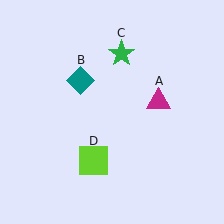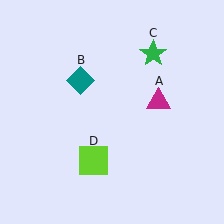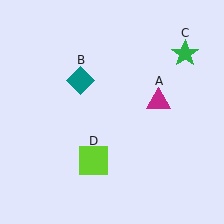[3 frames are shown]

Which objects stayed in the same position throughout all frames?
Magenta triangle (object A) and teal diamond (object B) and lime square (object D) remained stationary.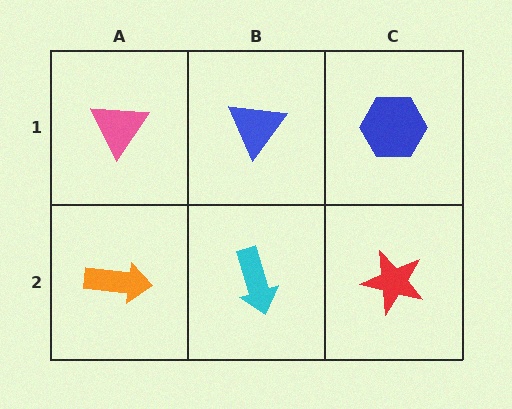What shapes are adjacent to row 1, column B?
A cyan arrow (row 2, column B), a pink triangle (row 1, column A), a blue hexagon (row 1, column C).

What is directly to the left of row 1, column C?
A blue triangle.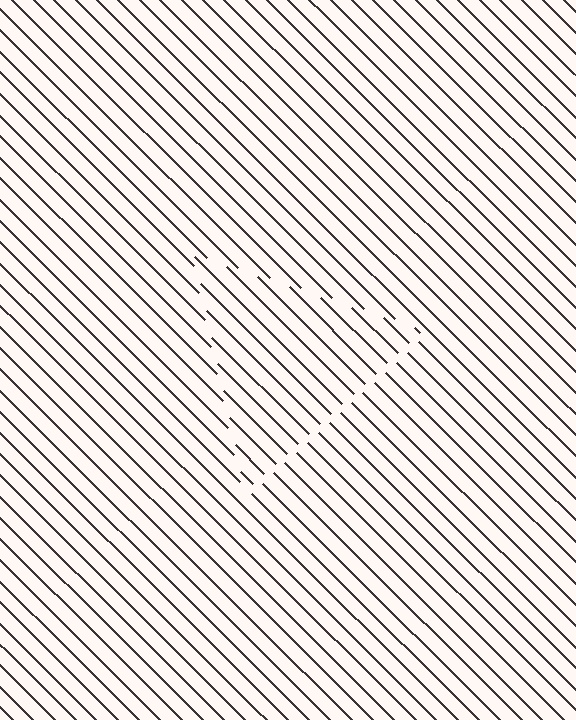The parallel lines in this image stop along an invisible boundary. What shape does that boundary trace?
An illusory triangle. The interior of the shape contains the same grating, shifted by half a period — the contour is defined by the phase discontinuity where line-ends from the inner and outer gratings abut.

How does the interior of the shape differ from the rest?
The interior of the shape contains the same grating, shifted by half a period — the contour is defined by the phase discontinuity where line-ends from the inner and outer gratings abut.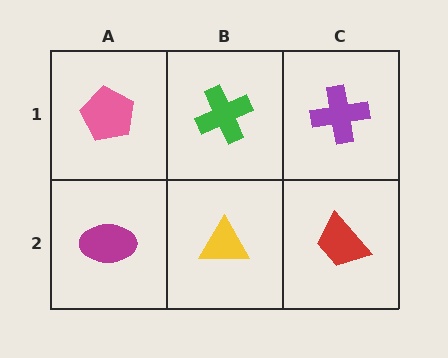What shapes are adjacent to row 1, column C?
A red trapezoid (row 2, column C), a green cross (row 1, column B).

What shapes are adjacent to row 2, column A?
A pink pentagon (row 1, column A), a yellow triangle (row 2, column B).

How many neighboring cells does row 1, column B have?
3.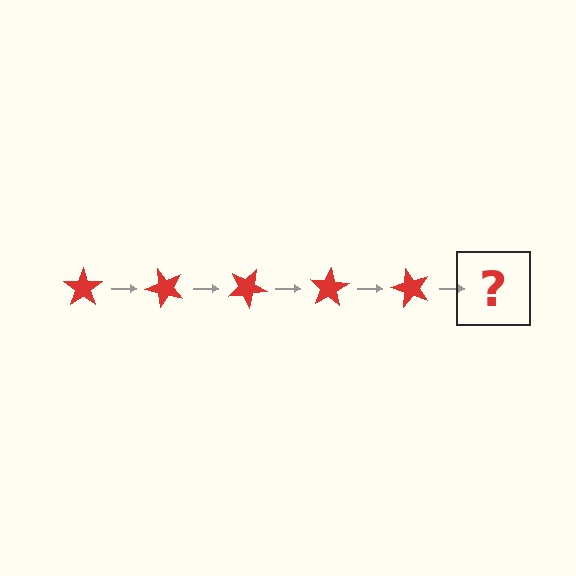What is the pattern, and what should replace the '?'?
The pattern is that the star rotates 50 degrees each step. The '?' should be a red star rotated 250 degrees.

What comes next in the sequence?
The next element should be a red star rotated 250 degrees.